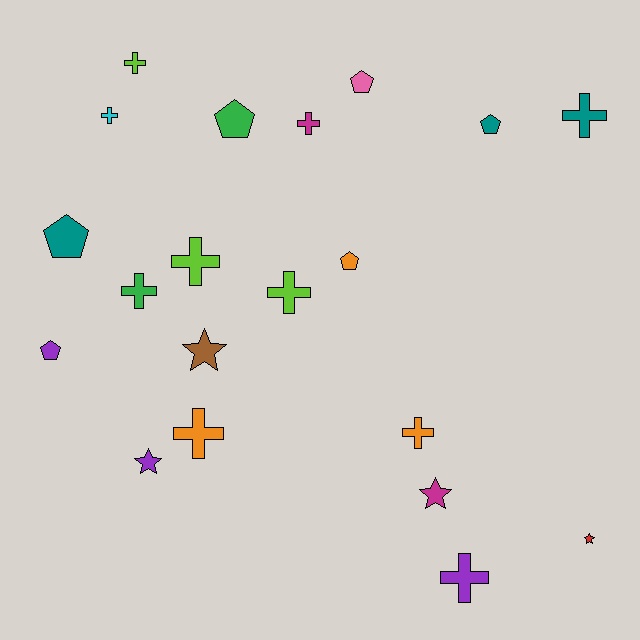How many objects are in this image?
There are 20 objects.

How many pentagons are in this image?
There are 6 pentagons.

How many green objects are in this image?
There are 2 green objects.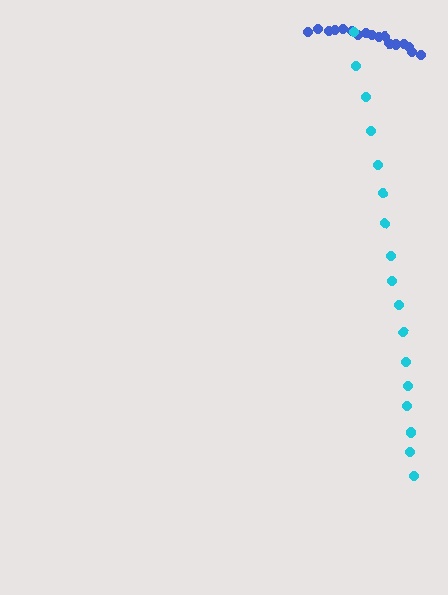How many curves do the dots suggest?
There are 2 distinct paths.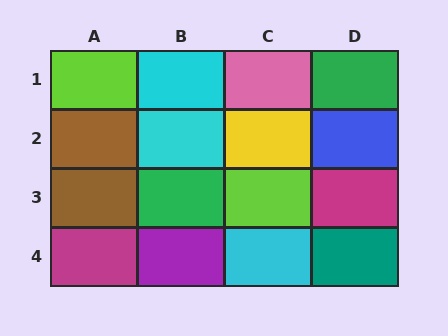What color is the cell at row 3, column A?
Brown.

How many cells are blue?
1 cell is blue.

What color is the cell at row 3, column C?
Lime.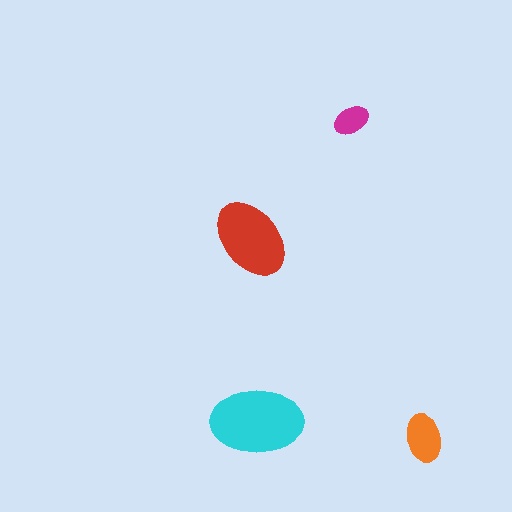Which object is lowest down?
The orange ellipse is bottommost.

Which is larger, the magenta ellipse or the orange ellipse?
The orange one.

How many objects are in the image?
There are 4 objects in the image.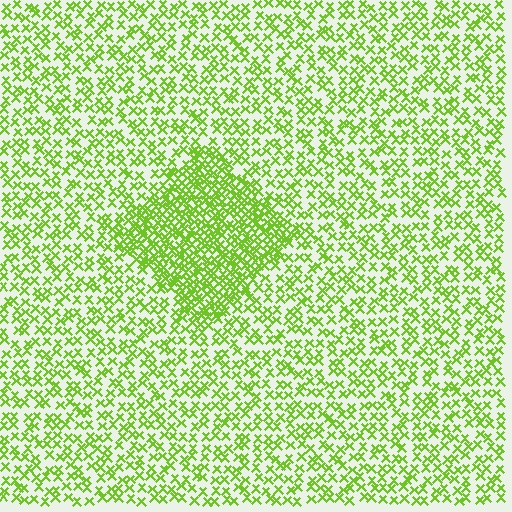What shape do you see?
I see a diamond.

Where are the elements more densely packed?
The elements are more densely packed inside the diamond boundary.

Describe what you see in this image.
The image contains small lime elements arranged at two different densities. A diamond-shaped region is visible where the elements are more densely packed than the surrounding area.